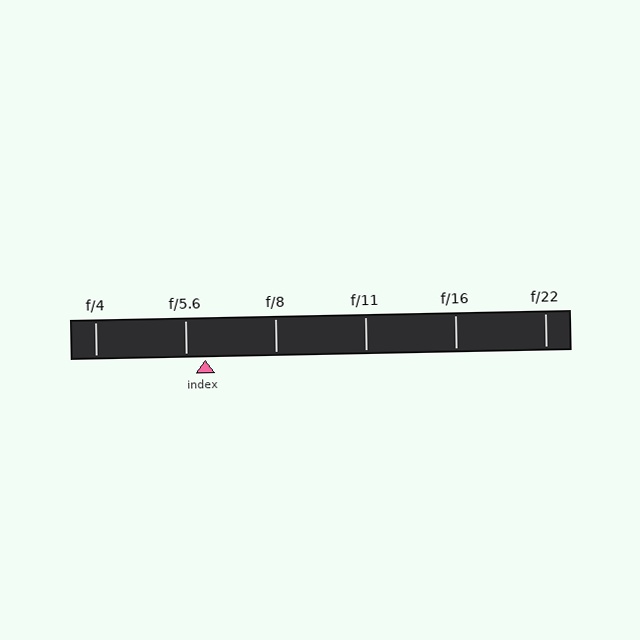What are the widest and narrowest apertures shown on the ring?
The widest aperture shown is f/4 and the narrowest is f/22.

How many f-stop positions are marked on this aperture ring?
There are 6 f-stop positions marked.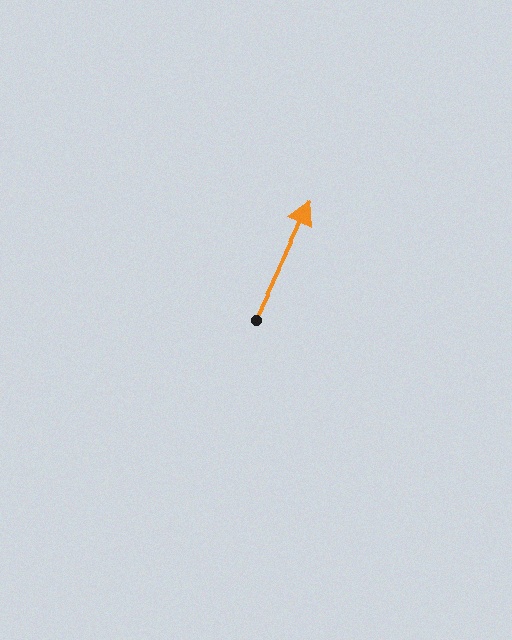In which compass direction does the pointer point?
Northeast.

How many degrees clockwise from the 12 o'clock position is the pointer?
Approximately 25 degrees.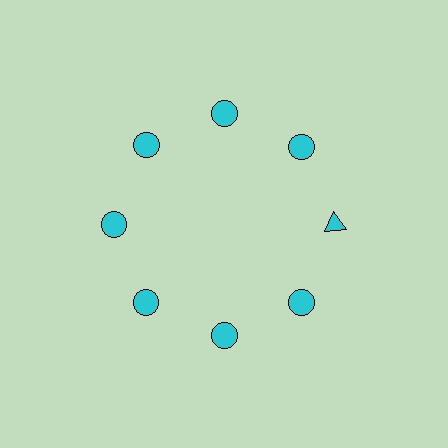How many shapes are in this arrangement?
There are 8 shapes arranged in a ring pattern.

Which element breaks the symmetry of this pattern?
The cyan triangle at roughly the 3 o'clock position breaks the symmetry. All other shapes are cyan circles.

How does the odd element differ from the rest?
It has a different shape: triangle instead of circle.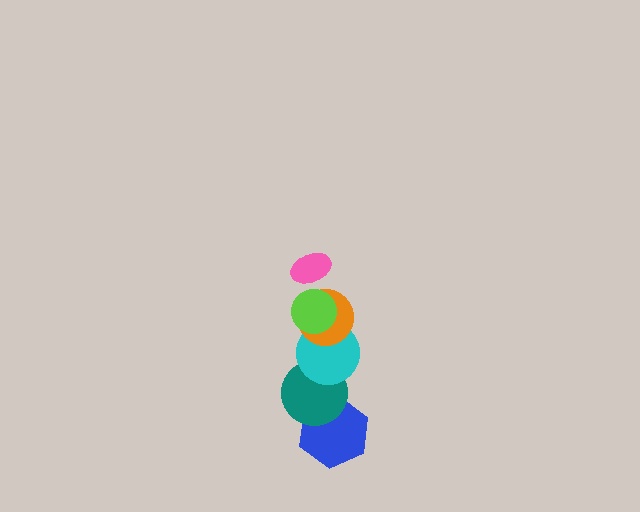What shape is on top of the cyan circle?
The orange circle is on top of the cyan circle.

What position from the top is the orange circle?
The orange circle is 3rd from the top.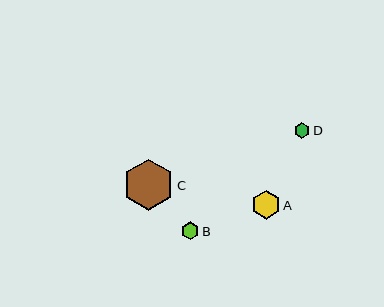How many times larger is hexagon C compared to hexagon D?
Hexagon C is approximately 3.2 times the size of hexagon D.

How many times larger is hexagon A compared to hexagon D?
Hexagon A is approximately 1.8 times the size of hexagon D.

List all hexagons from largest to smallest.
From largest to smallest: C, A, B, D.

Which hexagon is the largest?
Hexagon C is the largest with a size of approximately 51 pixels.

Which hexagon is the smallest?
Hexagon D is the smallest with a size of approximately 16 pixels.